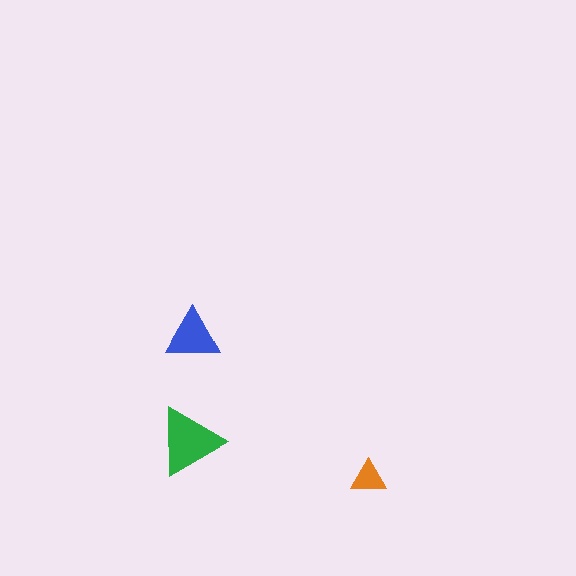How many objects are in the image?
There are 3 objects in the image.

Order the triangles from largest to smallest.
the green one, the blue one, the orange one.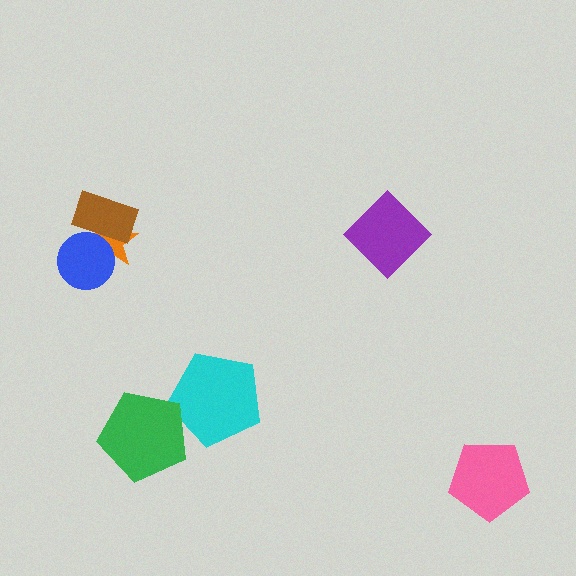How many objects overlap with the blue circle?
2 objects overlap with the blue circle.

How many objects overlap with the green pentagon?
1 object overlaps with the green pentagon.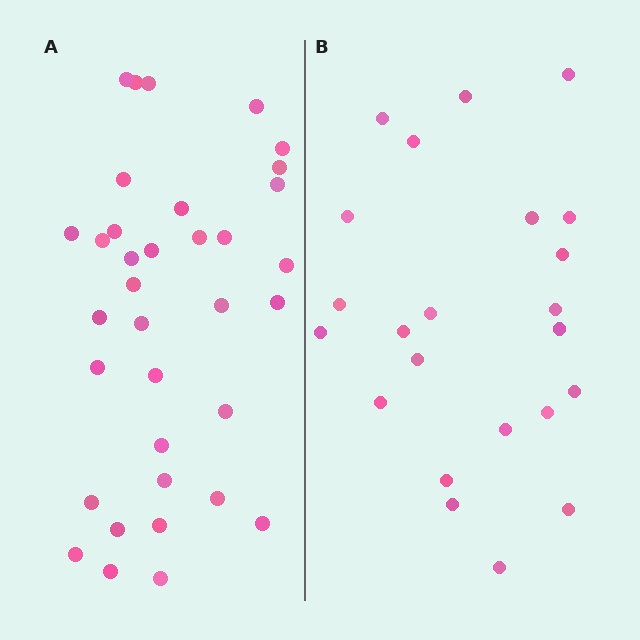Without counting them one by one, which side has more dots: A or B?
Region A (the left region) has more dots.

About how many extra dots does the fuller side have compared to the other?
Region A has roughly 12 or so more dots than region B.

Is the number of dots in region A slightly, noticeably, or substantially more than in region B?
Region A has substantially more. The ratio is roughly 1.5 to 1.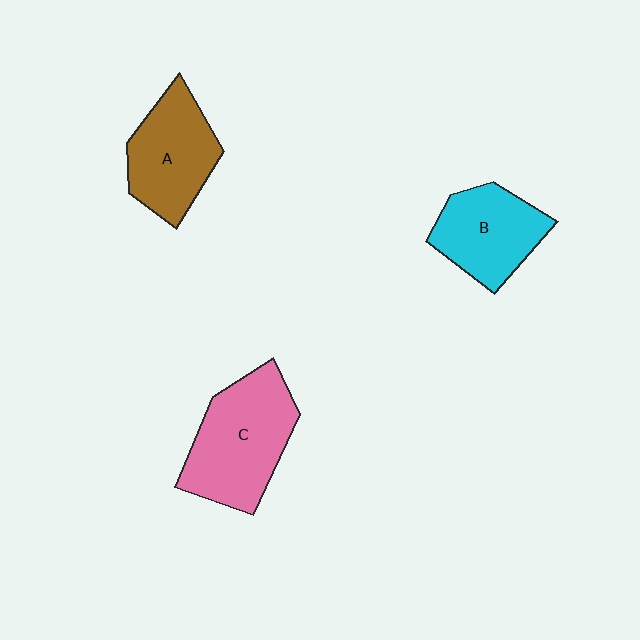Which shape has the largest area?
Shape C (pink).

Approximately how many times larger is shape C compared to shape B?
Approximately 1.3 times.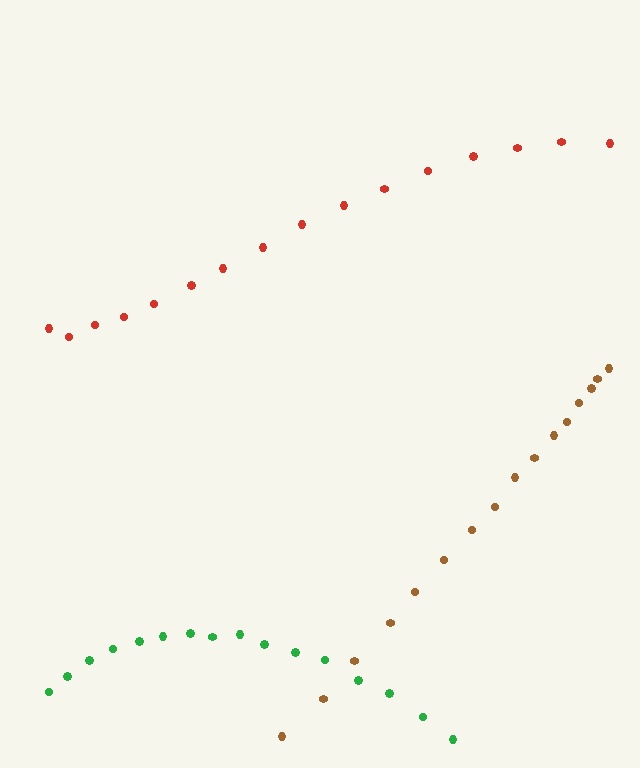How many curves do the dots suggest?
There are 3 distinct paths.